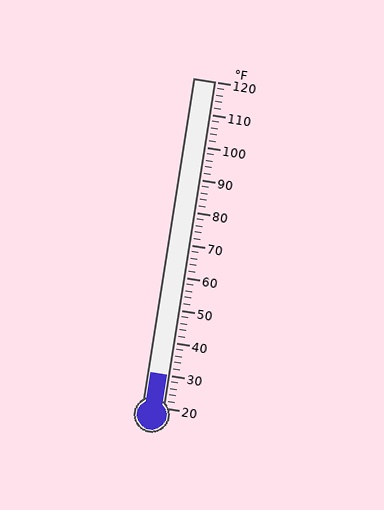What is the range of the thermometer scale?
The thermometer scale ranges from 20°F to 120°F.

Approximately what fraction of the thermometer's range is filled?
The thermometer is filled to approximately 10% of its range.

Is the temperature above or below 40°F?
The temperature is below 40°F.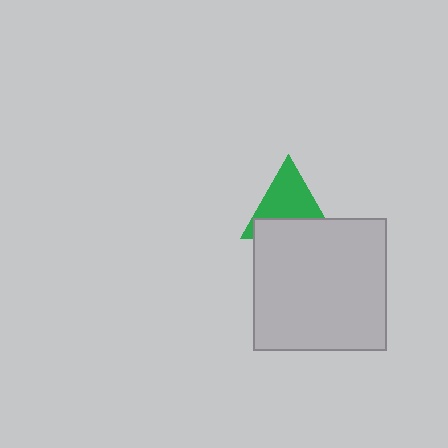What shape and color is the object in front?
The object in front is a light gray square.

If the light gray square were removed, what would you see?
You would see the complete green triangle.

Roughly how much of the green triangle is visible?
About half of it is visible (roughly 59%).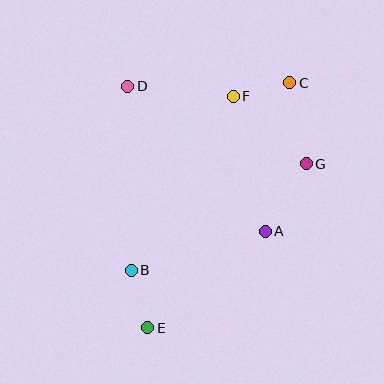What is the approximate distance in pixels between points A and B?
The distance between A and B is approximately 139 pixels.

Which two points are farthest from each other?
Points C and E are farthest from each other.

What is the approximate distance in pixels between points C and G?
The distance between C and G is approximately 83 pixels.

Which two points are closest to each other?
Points C and F are closest to each other.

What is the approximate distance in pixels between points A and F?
The distance between A and F is approximately 139 pixels.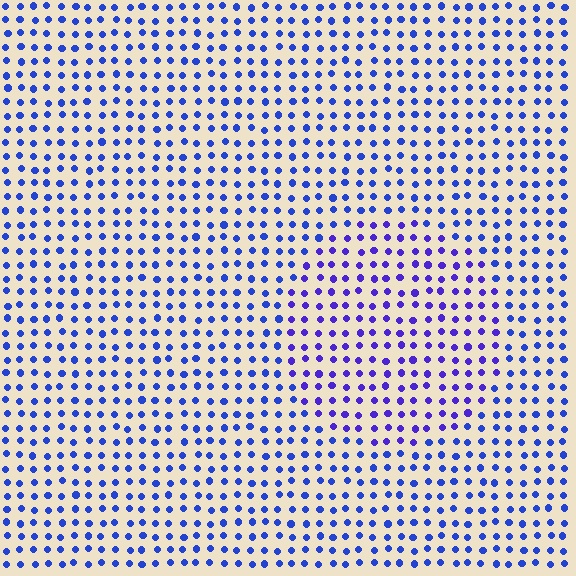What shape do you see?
I see a circle.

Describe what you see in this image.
The image is filled with small blue elements in a uniform arrangement. A circle-shaped region is visible where the elements are tinted to a slightly different hue, forming a subtle color boundary.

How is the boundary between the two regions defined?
The boundary is defined purely by a slight shift in hue (about 25 degrees). Spacing, size, and orientation are identical on both sides.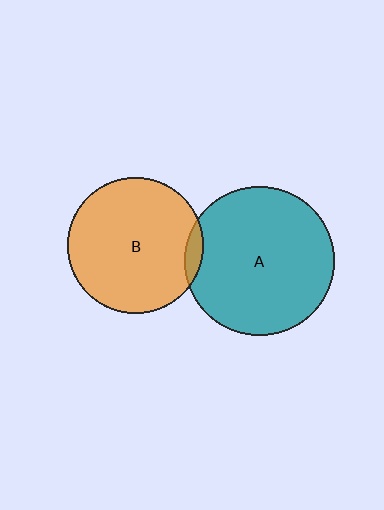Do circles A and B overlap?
Yes.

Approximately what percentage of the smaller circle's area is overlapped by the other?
Approximately 5%.